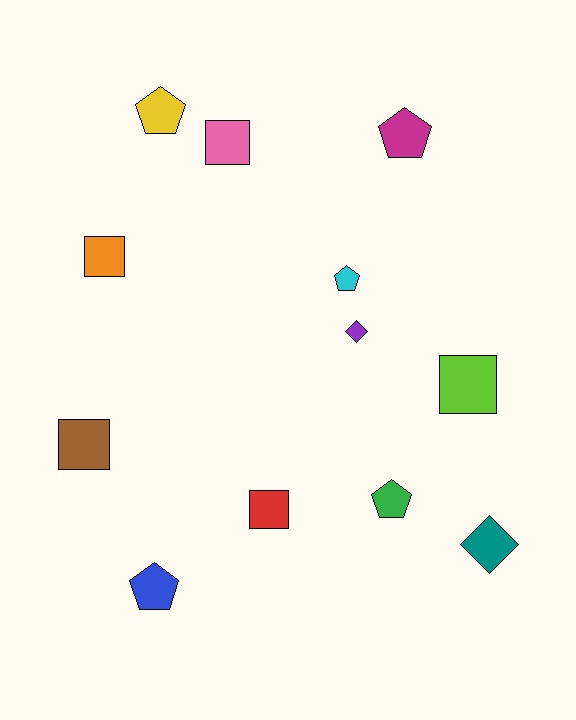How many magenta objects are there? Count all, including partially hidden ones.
There is 1 magenta object.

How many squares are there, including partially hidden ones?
There are 5 squares.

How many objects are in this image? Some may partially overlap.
There are 12 objects.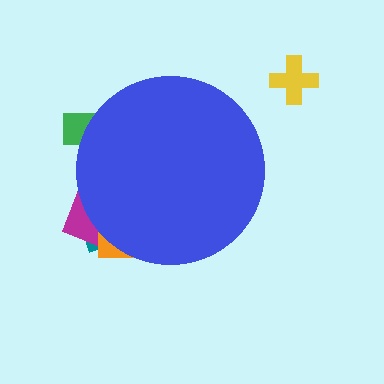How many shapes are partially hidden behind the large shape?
4 shapes are partially hidden.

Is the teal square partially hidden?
Yes, the teal square is partially hidden behind the blue circle.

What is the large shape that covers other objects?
A blue circle.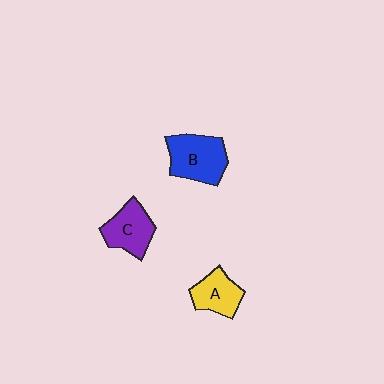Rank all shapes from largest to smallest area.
From largest to smallest: B (blue), C (purple), A (yellow).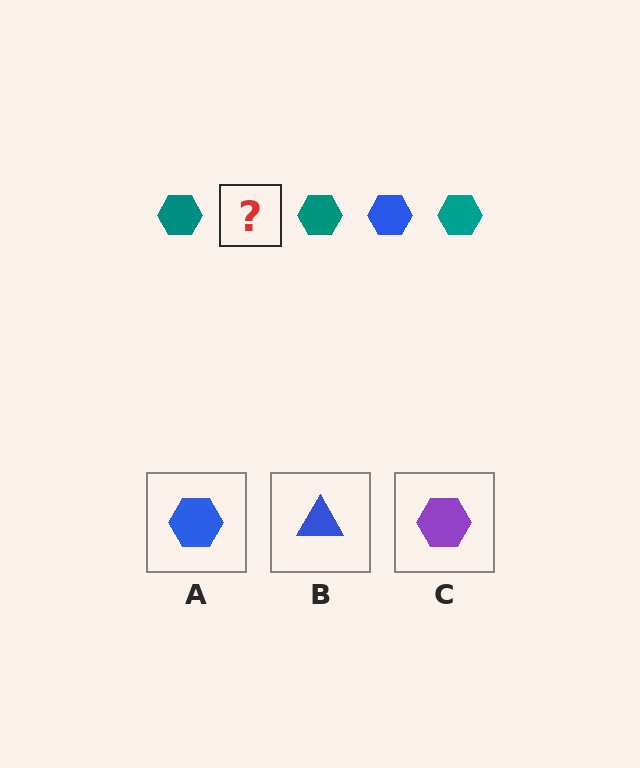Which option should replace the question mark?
Option A.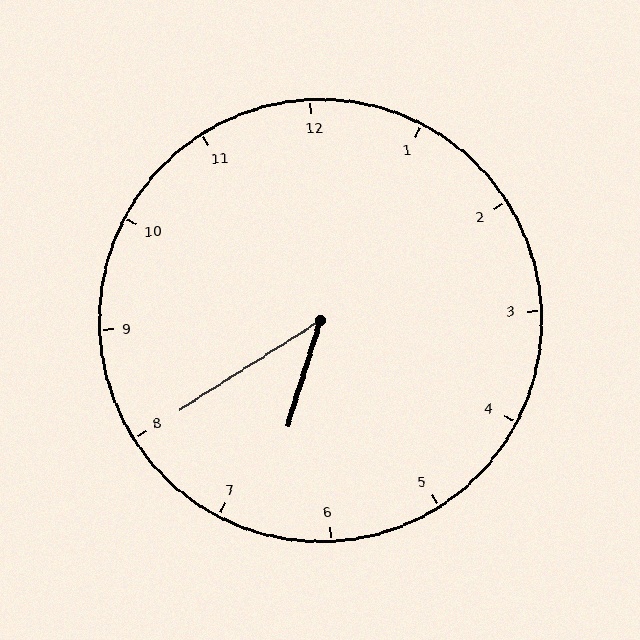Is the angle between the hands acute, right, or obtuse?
It is acute.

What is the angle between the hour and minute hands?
Approximately 40 degrees.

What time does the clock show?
6:40.